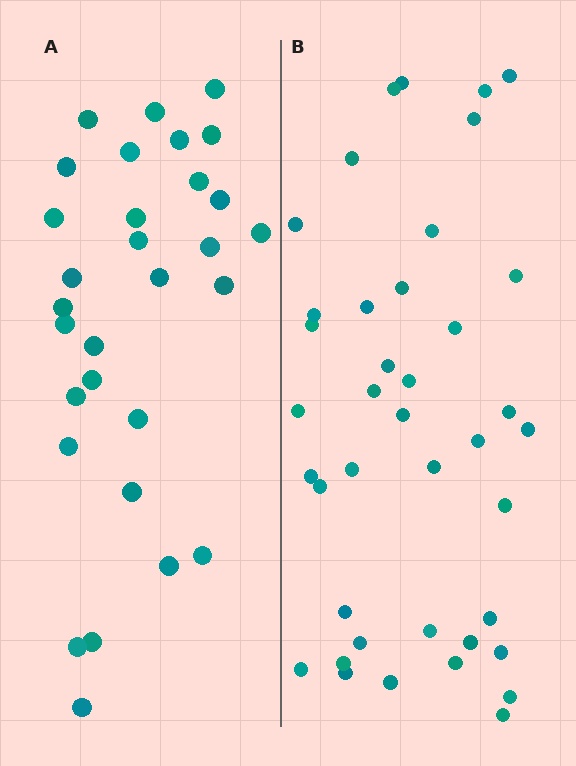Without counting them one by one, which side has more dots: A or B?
Region B (the right region) has more dots.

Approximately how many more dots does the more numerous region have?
Region B has roughly 10 or so more dots than region A.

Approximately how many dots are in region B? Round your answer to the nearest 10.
About 40 dots.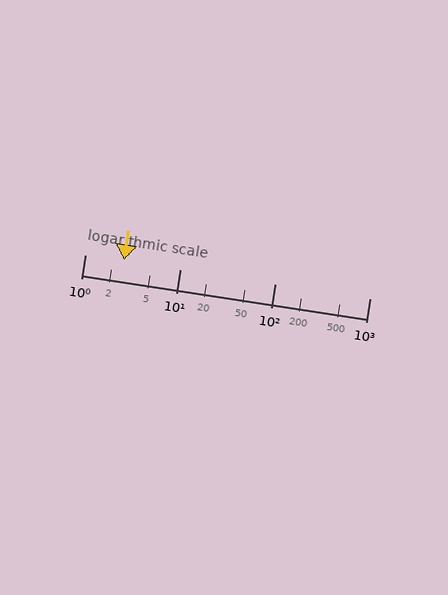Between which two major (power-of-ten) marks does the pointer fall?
The pointer is between 1 and 10.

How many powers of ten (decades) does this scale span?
The scale spans 3 decades, from 1 to 1000.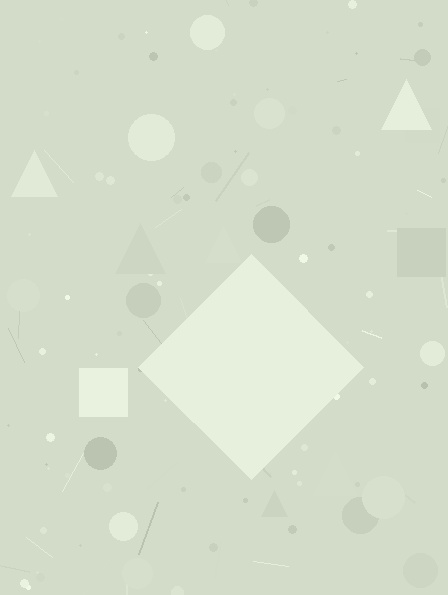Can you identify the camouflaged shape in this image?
The camouflaged shape is a diamond.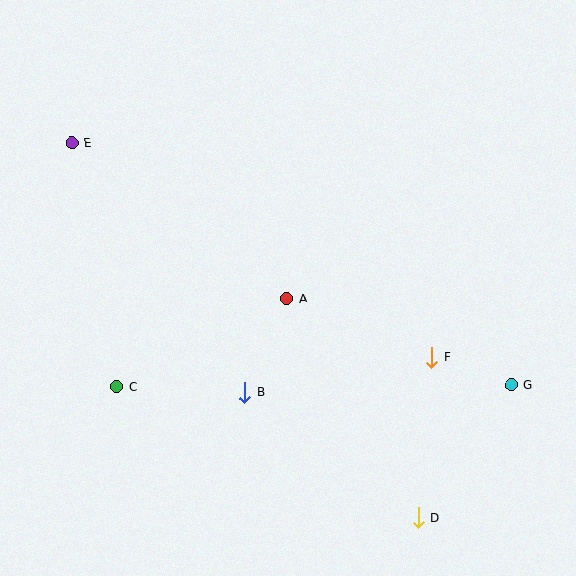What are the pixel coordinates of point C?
Point C is at (116, 387).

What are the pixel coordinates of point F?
Point F is at (432, 357).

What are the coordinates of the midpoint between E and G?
The midpoint between E and G is at (291, 264).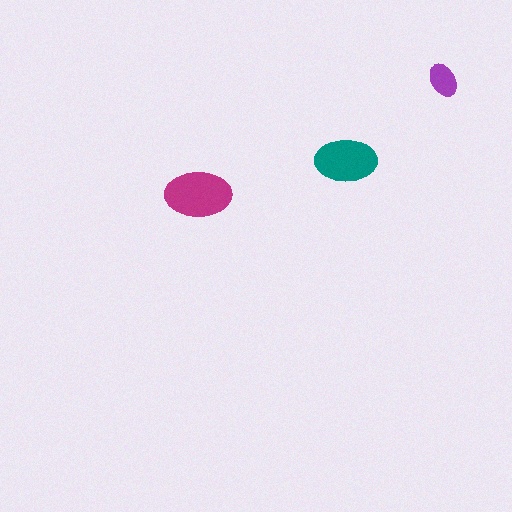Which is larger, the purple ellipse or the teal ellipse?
The teal one.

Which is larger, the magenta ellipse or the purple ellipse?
The magenta one.